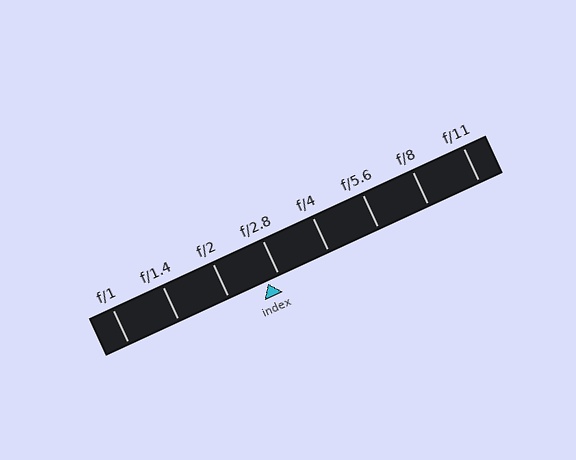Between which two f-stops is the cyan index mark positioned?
The index mark is between f/2 and f/2.8.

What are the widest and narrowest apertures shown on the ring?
The widest aperture shown is f/1 and the narrowest is f/11.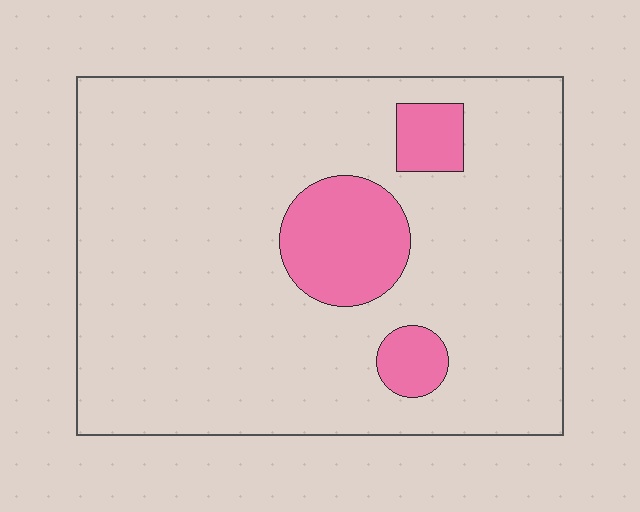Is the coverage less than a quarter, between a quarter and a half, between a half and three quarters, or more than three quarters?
Less than a quarter.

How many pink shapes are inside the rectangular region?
3.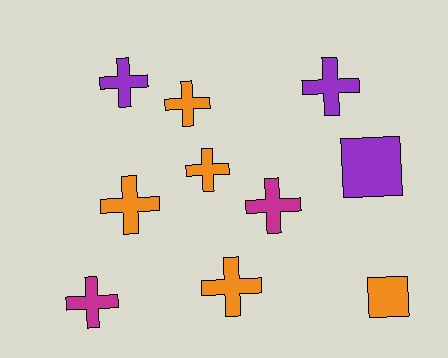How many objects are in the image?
There are 10 objects.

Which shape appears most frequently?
Cross, with 8 objects.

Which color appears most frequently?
Orange, with 5 objects.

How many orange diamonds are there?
There are no orange diamonds.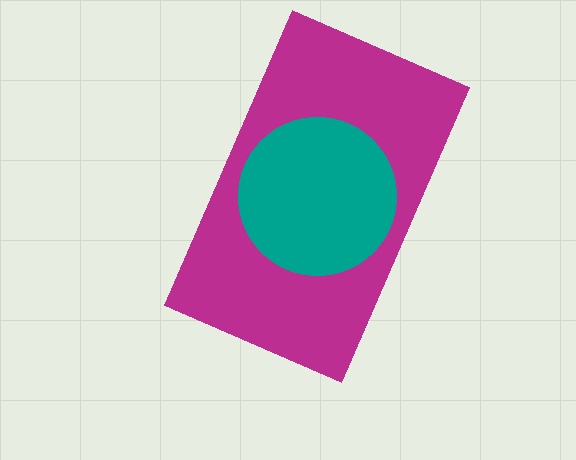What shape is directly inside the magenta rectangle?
The teal circle.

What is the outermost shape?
The magenta rectangle.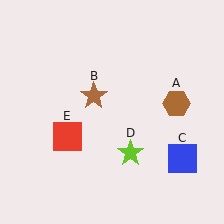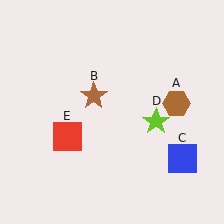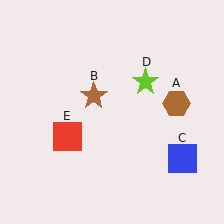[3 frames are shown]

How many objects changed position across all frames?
1 object changed position: lime star (object D).